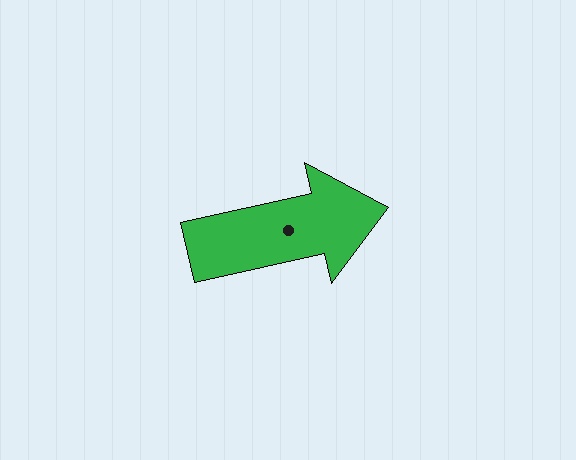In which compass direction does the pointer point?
East.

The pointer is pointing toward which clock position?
Roughly 3 o'clock.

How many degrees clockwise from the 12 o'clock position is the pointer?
Approximately 77 degrees.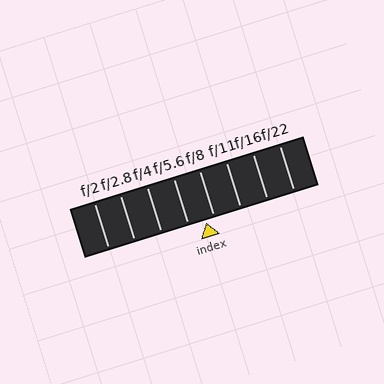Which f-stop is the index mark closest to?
The index mark is closest to f/8.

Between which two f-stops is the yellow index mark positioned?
The index mark is between f/5.6 and f/8.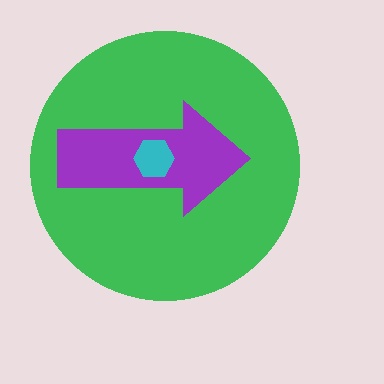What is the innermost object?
The cyan hexagon.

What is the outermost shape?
The green circle.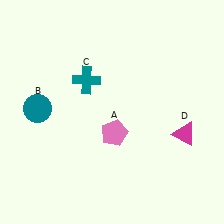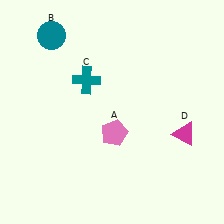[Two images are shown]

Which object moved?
The teal circle (B) moved up.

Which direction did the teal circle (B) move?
The teal circle (B) moved up.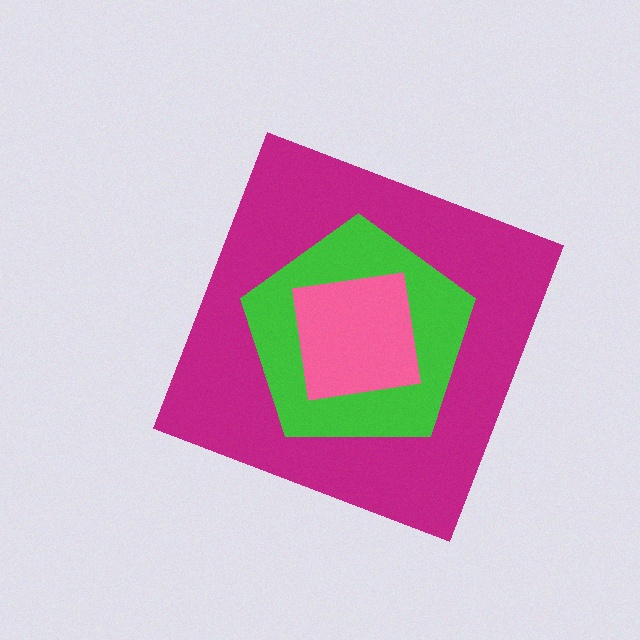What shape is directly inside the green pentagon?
The pink square.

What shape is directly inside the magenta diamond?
The green pentagon.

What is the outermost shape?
The magenta diamond.